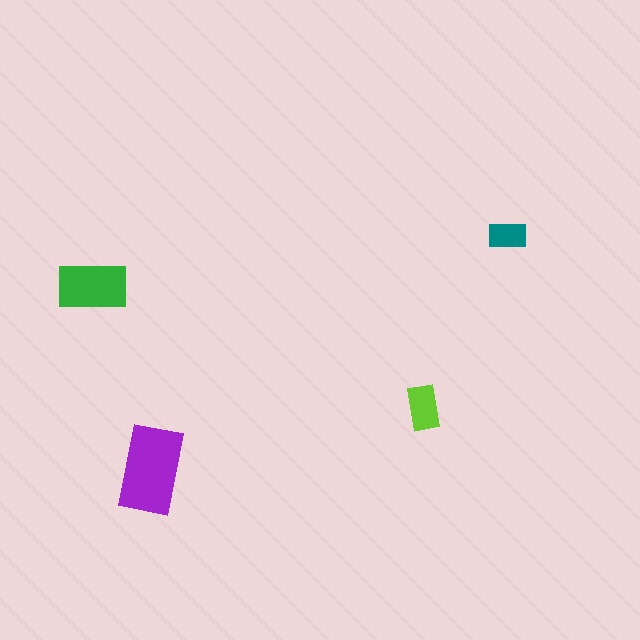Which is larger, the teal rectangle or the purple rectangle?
The purple one.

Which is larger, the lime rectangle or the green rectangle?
The green one.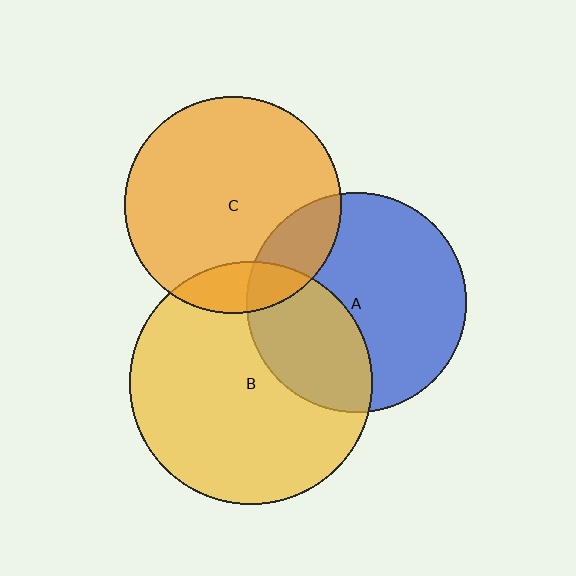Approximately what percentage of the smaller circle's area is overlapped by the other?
Approximately 35%.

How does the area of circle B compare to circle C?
Approximately 1.3 times.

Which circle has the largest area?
Circle B (yellow).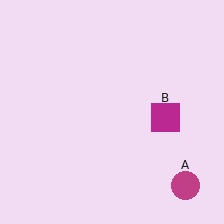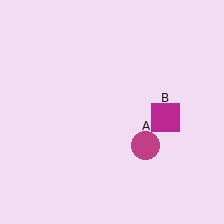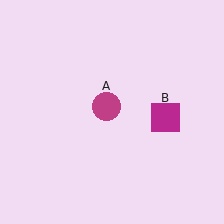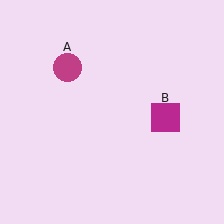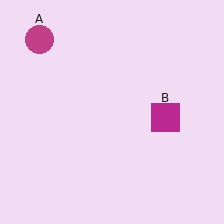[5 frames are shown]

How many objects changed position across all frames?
1 object changed position: magenta circle (object A).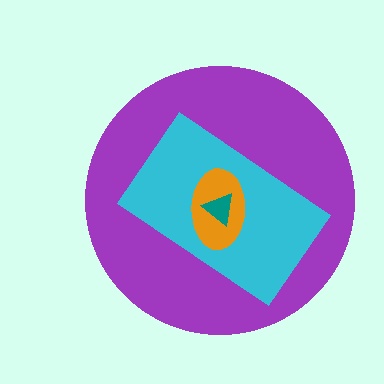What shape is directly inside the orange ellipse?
The teal triangle.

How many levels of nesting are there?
4.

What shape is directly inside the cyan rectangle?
The orange ellipse.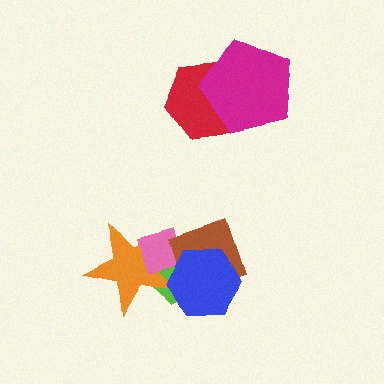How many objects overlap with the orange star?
3 objects overlap with the orange star.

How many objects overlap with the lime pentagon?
4 objects overlap with the lime pentagon.